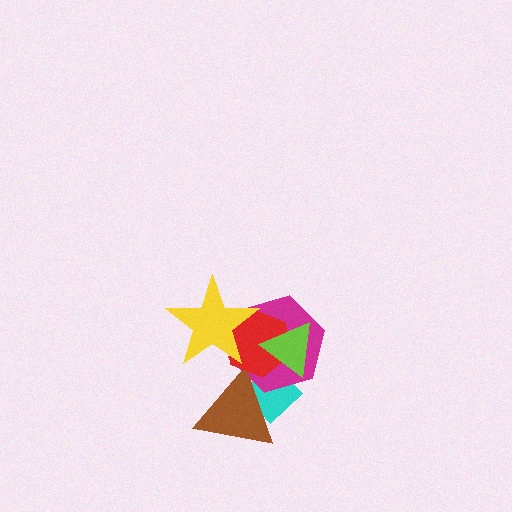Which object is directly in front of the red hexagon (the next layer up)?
The yellow star is directly in front of the red hexagon.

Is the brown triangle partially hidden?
Yes, it is partially covered by another shape.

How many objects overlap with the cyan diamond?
4 objects overlap with the cyan diamond.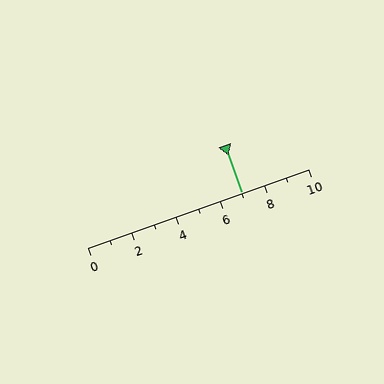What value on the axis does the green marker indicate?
The marker indicates approximately 7.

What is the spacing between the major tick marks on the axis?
The major ticks are spaced 2 apart.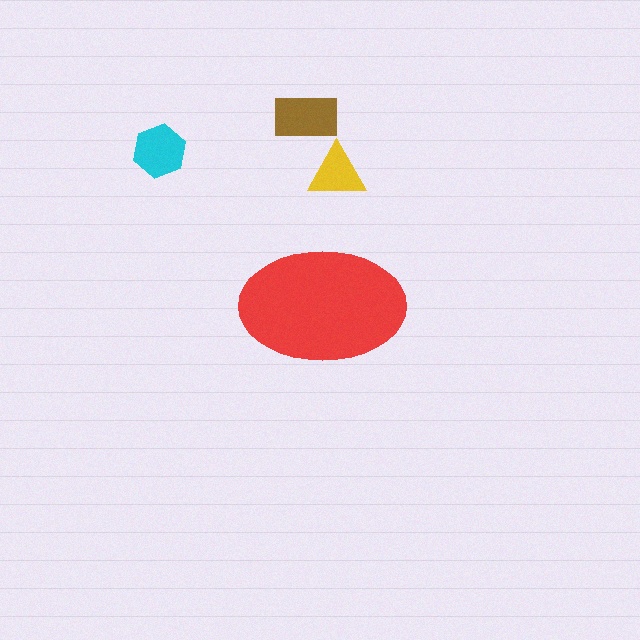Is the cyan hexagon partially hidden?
No, the cyan hexagon is fully visible.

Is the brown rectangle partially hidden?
No, the brown rectangle is fully visible.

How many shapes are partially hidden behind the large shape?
0 shapes are partially hidden.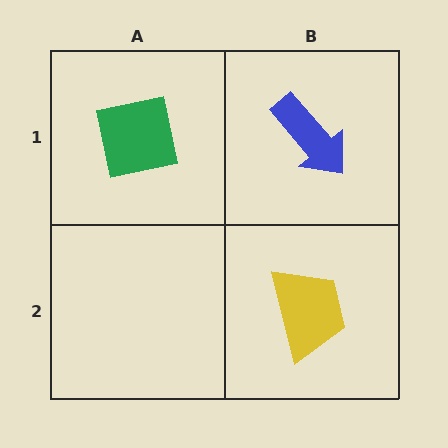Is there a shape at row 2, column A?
No, that cell is empty.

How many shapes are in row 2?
1 shape.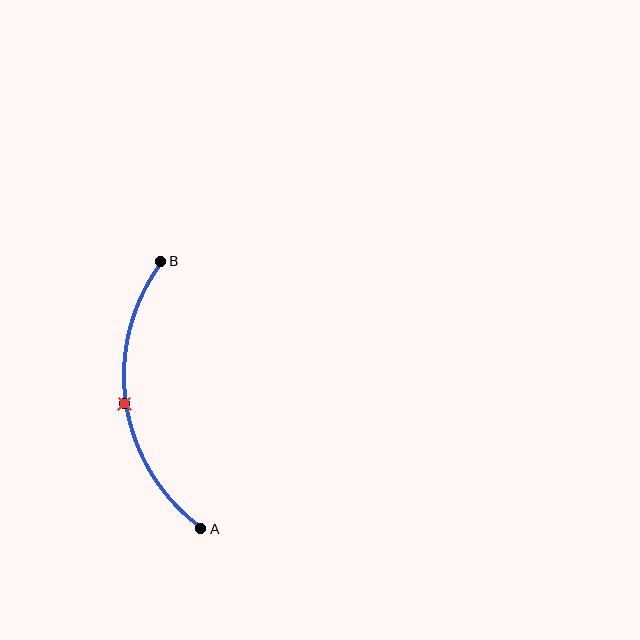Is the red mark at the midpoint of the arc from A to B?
Yes. The red mark lies on the arc at equal arc-length from both A and B — it is the arc midpoint.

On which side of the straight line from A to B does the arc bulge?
The arc bulges to the left of the straight line connecting A and B.